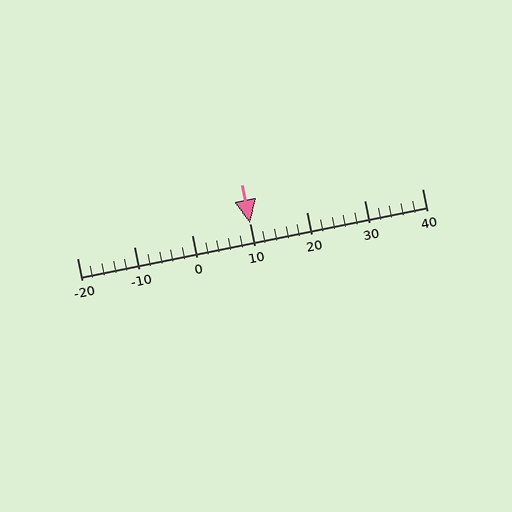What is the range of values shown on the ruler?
The ruler shows values from -20 to 40.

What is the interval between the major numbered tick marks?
The major tick marks are spaced 10 units apart.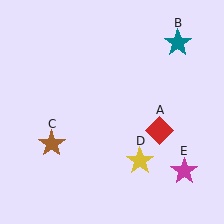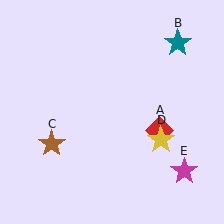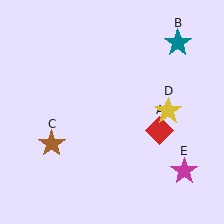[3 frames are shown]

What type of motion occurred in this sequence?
The yellow star (object D) rotated counterclockwise around the center of the scene.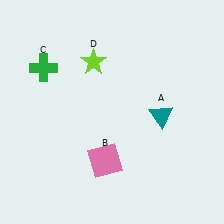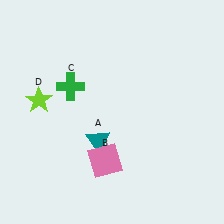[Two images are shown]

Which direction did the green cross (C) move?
The green cross (C) moved right.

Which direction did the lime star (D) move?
The lime star (D) moved left.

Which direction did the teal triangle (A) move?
The teal triangle (A) moved left.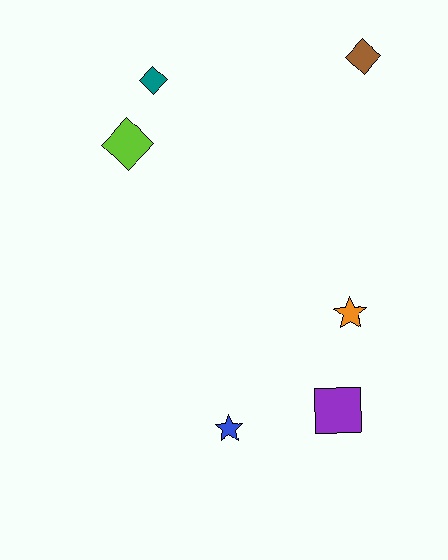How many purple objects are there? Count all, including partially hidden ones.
There is 1 purple object.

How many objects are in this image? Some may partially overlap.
There are 6 objects.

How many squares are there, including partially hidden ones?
There is 1 square.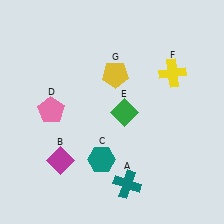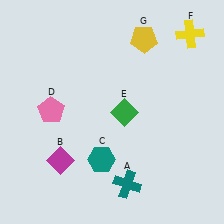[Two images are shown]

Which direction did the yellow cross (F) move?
The yellow cross (F) moved up.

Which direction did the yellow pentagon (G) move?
The yellow pentagon (G) moved up.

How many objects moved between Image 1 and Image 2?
2 objects moved between the two images.